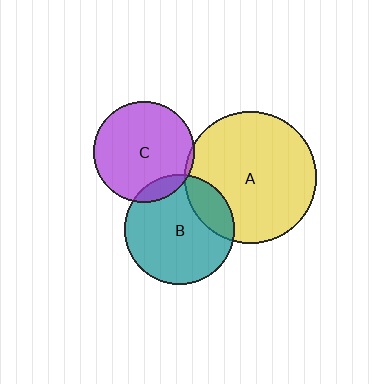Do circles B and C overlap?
Yes.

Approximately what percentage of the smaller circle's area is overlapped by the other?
Approximately 10%.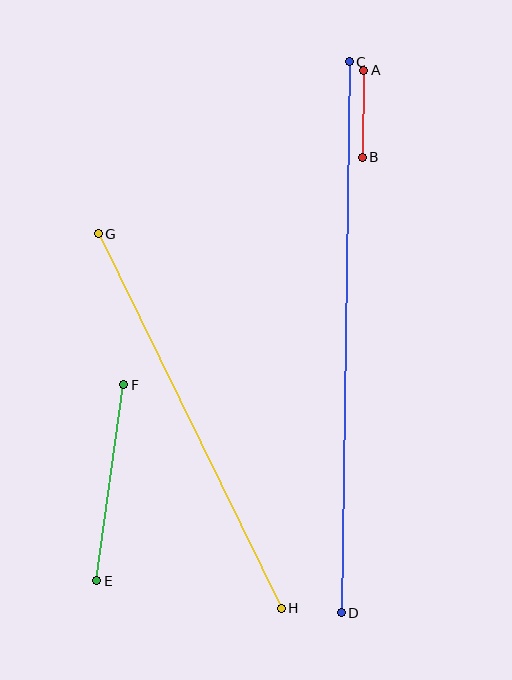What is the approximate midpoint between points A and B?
The midpoint is at approximately (363, 114) pixels.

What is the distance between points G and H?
The distance is approximately 417 pixels.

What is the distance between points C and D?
The distance is approximately 551 pixels.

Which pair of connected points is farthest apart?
Points C and D are farthest apart.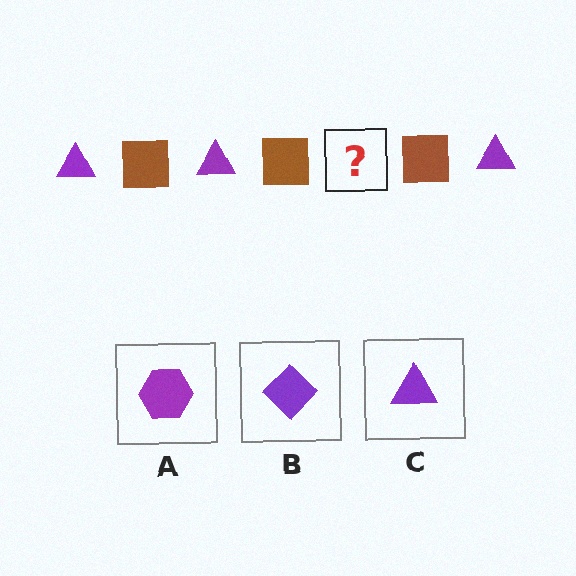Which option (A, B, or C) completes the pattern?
C.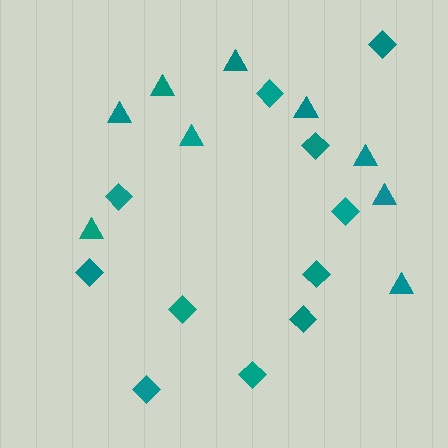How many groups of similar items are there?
There are 2 groups: one group of diamonds (11) and one group of triangles (9).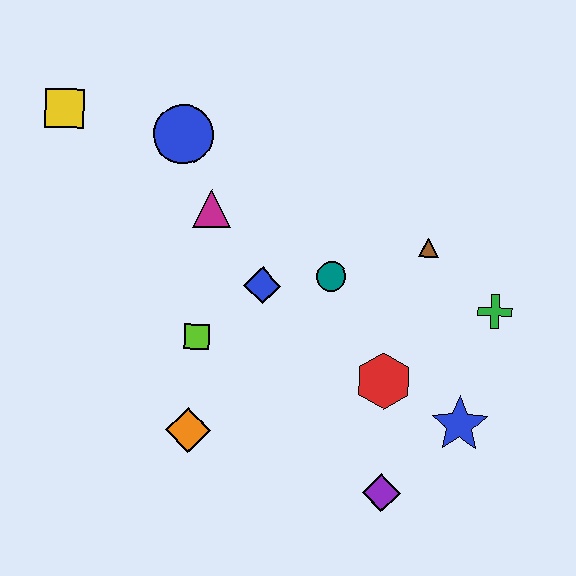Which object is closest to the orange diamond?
The lime square is closest to the orange diamond.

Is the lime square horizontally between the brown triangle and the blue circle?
Yes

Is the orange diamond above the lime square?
No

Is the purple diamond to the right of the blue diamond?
Yes